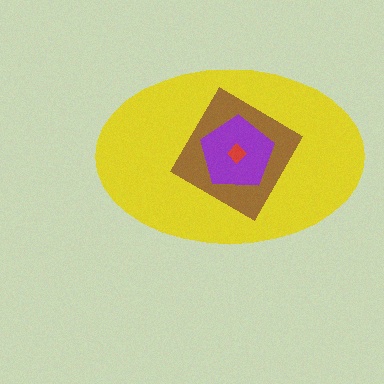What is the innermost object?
The red diamond.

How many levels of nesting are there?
4.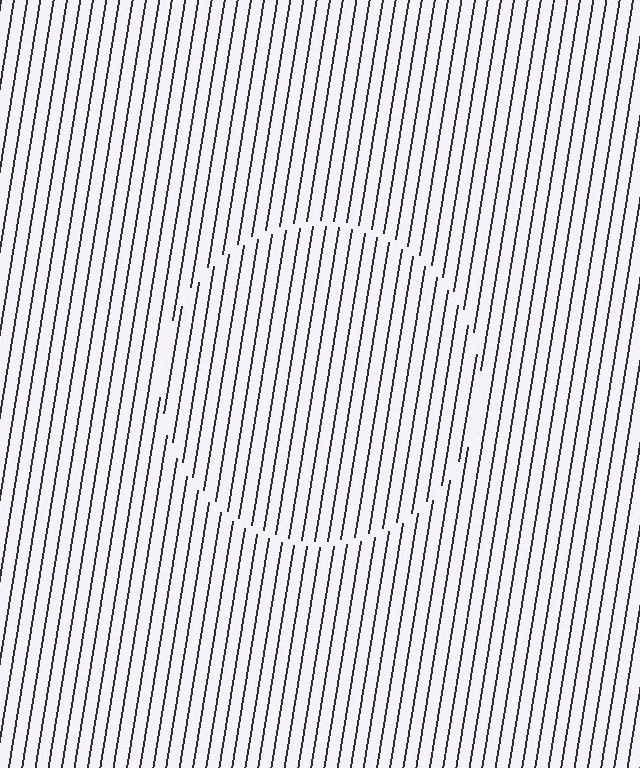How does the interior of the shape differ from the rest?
The interior of the shape contains the same grating, shifted by half a period — the contour is defined by the phase discontinuity where line-ends from the inner and outer gratings abut.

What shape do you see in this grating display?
An illusory circle. The interior of the shape contains the same grating, shifted by half a period — the contour is defined by the phase discontinuity where line-ends from the inner and outer gratings abut.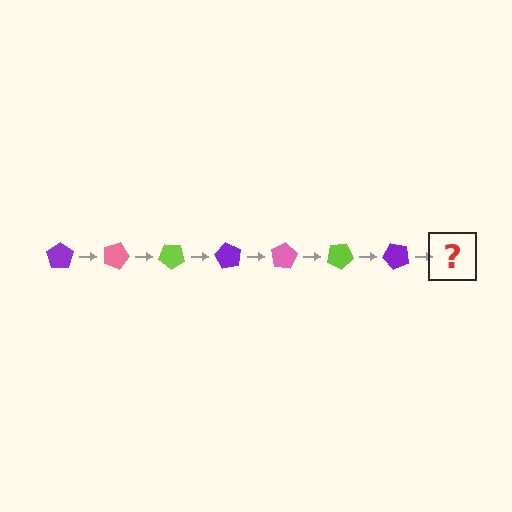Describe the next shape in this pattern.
It should be a pink pentagon, rotated 140 degrees from the start.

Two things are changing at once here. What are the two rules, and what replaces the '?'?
The two rules are that it rotates 20 degrees each step and the color cycles through purple, pink, and lime. The '?' should be a pink pentagon, rotated 140 degrees from the start.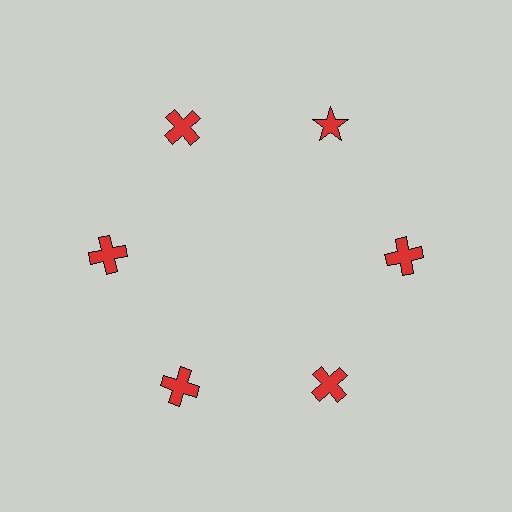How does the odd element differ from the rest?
It has a different shape: star instead of cross.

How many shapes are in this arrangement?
There are 6 shapes arranged in a ring pattern.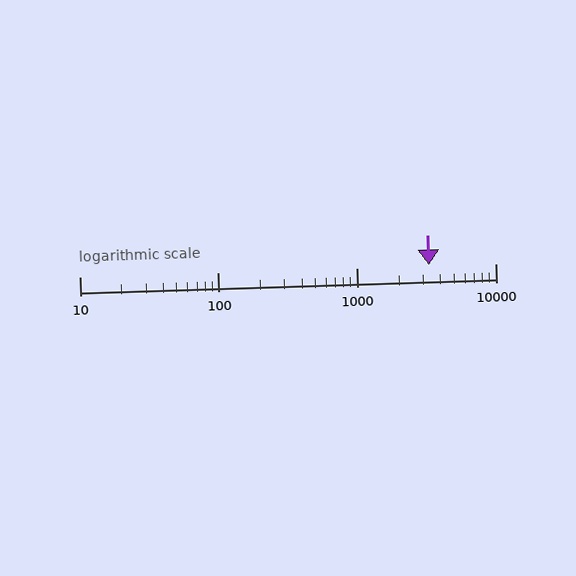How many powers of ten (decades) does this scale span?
The scale spans 3 decades, from 10 to 10000.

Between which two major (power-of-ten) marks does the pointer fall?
The pointer is between 1000 and 10000.